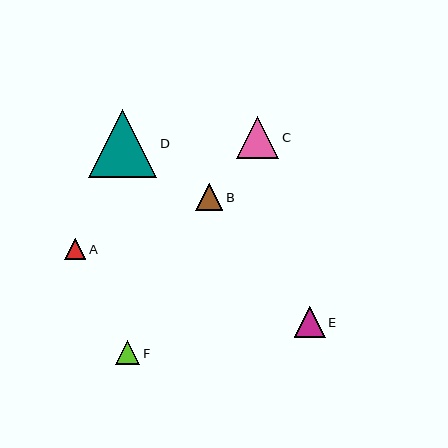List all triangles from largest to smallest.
From largest to smallest: D, C, E, B, F, A.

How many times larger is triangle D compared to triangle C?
Triangle D is approximately 1.6 times the size of triangle C.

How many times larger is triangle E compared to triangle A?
Triangle E is approximately 1.5 times the size of triangle A.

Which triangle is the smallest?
Triangle A is the smallest with a size of approximately 21 pixels.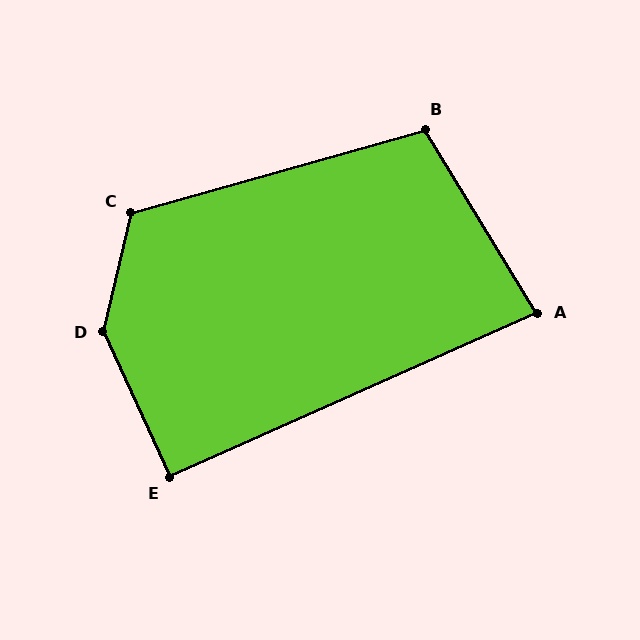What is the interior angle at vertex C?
Approximately 119 degrees (obtuse).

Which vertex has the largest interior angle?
D, at approximately 142 degrees.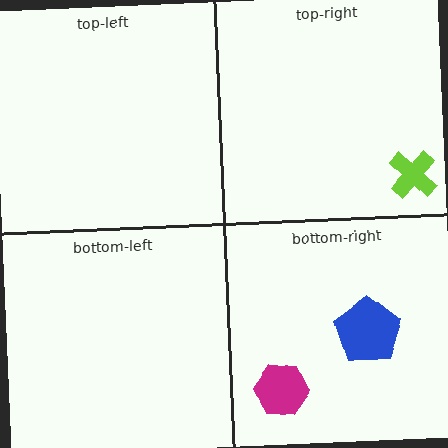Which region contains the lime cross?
The top-right region.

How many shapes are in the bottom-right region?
2.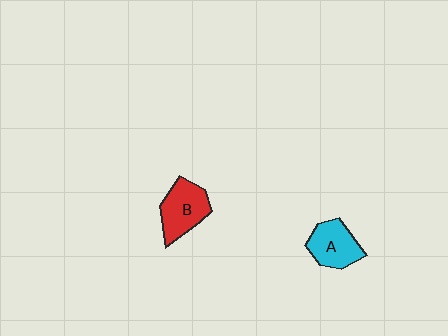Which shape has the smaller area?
Shape A (cyan).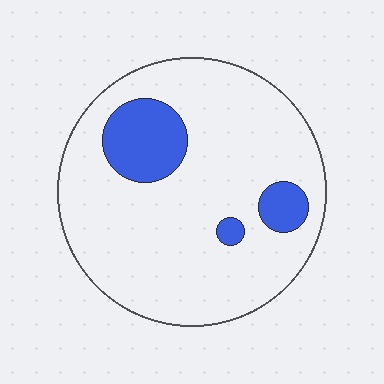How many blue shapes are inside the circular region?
3.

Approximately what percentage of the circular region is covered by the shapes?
Approximately 15%.